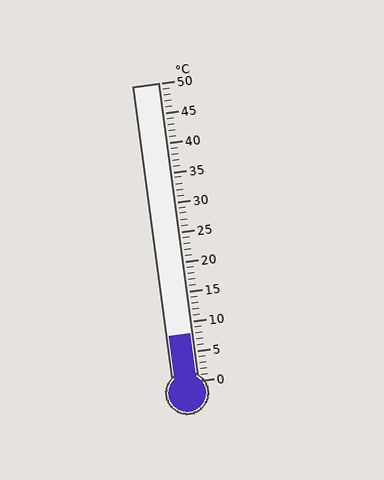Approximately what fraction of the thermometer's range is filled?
The thermometer is filled to approximately 15% of its range.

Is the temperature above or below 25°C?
The temperature is below 25°C.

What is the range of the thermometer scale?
The thermometer scale ranges from 0°C to 50°C.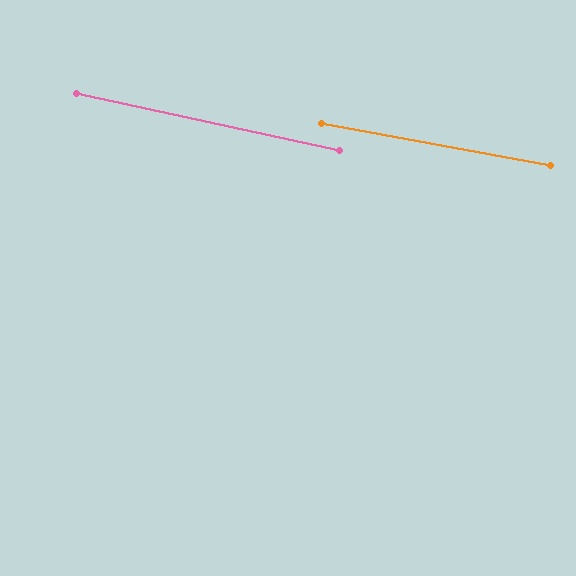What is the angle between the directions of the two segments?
Approximately 2 degrees.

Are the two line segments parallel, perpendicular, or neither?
Parallel — their directions differ by only 1.6°.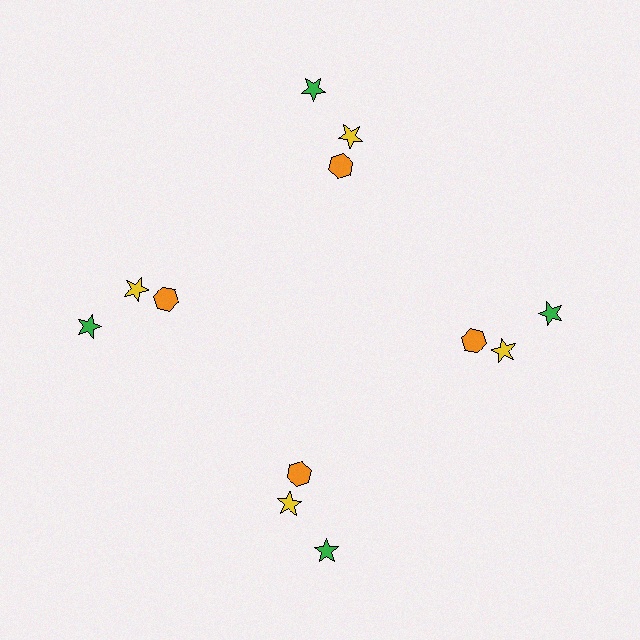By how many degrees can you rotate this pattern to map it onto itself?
The pattern maps onto itself every 90 degrees of rotation.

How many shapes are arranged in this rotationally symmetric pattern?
There are 12 shapes, arranged in 4 groups of 3.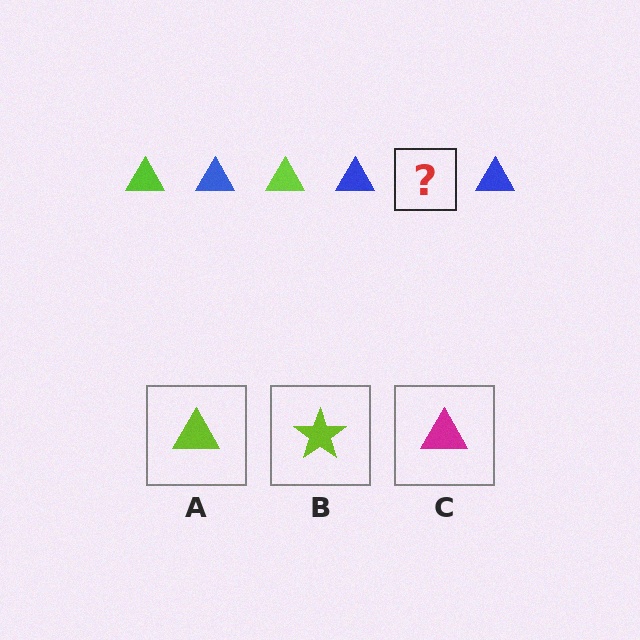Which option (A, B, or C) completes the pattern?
A.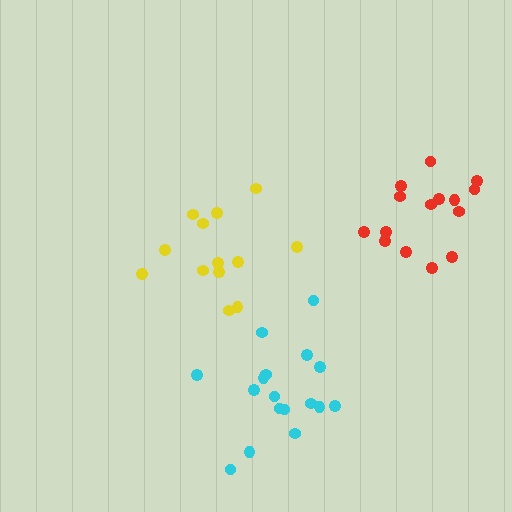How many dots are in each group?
Group 1: 17 dots, Group 2: 15 dots, Group 3: 13 dots (45 total).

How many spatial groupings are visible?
There are 3 spatial groupings.